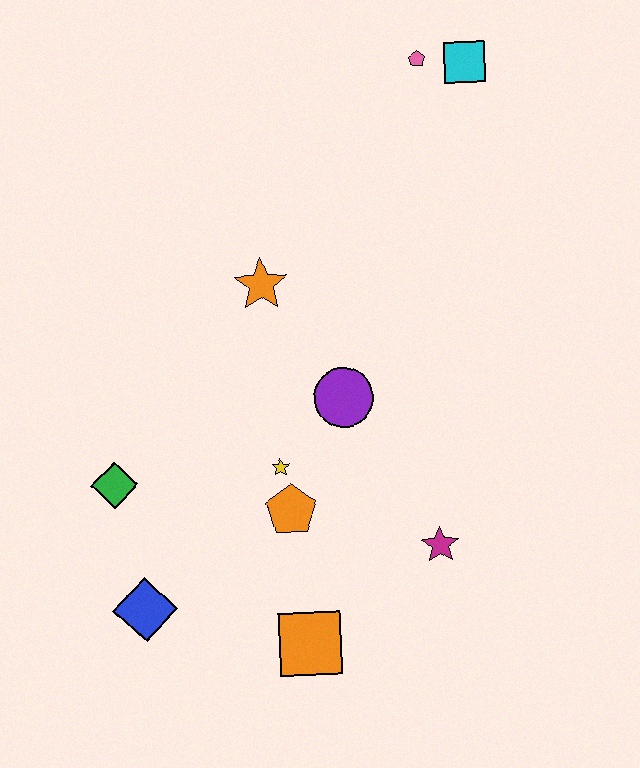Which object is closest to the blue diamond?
The green diamond is closest to the blue diamond.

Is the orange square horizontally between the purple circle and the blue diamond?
Yes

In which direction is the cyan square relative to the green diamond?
The cyan square is above the green diamond.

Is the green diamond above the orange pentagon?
Yes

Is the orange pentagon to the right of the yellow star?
Yes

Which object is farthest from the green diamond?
The cyan square is farthest from the green diamond.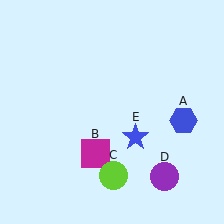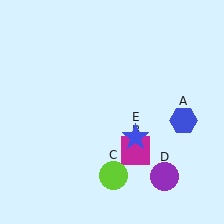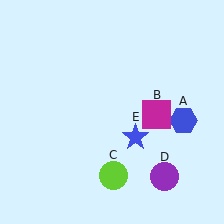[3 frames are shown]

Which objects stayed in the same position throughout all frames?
Blue hexagon (object A) and lime circle (object C) and purple circle (object D) and blue star (object E) remained stationary.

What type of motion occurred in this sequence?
The magenta square (object B) rotated counterclockwise around the center of the scene.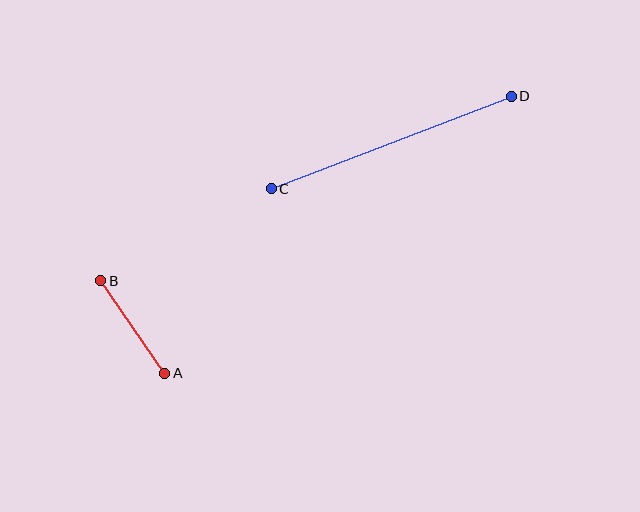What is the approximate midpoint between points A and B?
The midpoint is at approximately (133, 327) pixels.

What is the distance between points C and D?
The distance is approximately 257 pixels.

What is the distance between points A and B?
The distance is approximately 112 pixels.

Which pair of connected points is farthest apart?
Points C and D are farthest apart.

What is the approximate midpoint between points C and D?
The midpoint is at approximately (391, 143) pixels.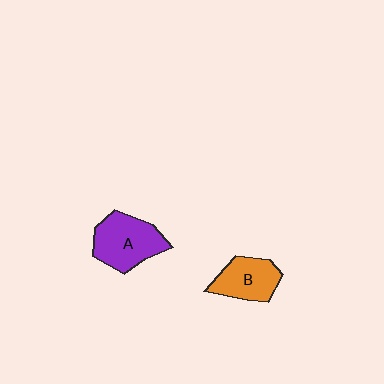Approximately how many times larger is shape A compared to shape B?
Approximately 1.3 times.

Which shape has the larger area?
Shape A (purple).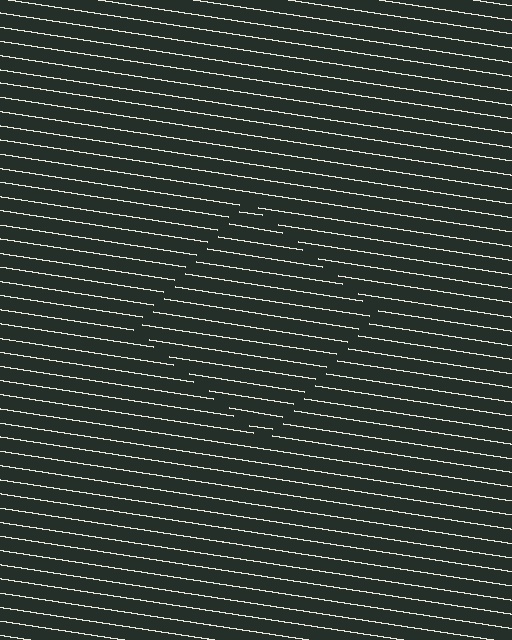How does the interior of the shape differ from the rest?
The interior of the shape contains the same grating, shifted by half a period — the contour is defined by the phase discontinuity where line-ends from the inner and outer gratings abut.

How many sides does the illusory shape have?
4 sides — the line-ends trace a square.